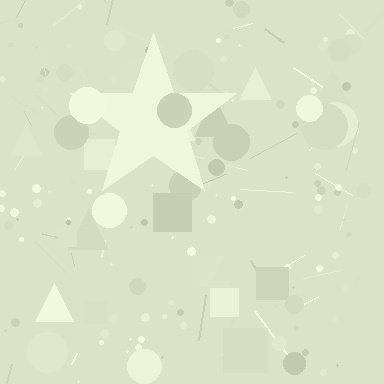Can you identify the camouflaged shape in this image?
The camouflaged shape is a star.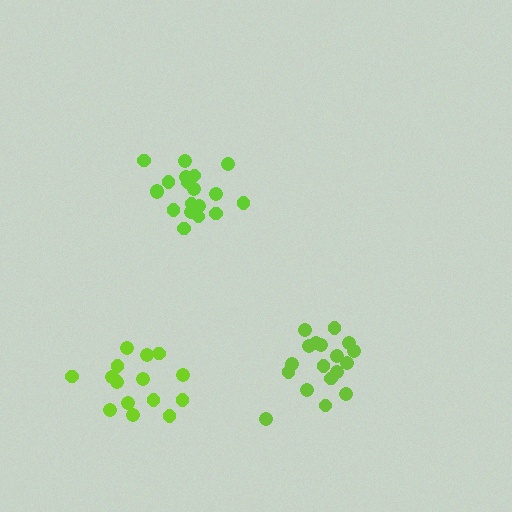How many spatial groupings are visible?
There are 3 spatial groupings.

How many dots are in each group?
Group 1: 16 dots, Group 2: 18 dots, Group 3: 19 dots (53 total).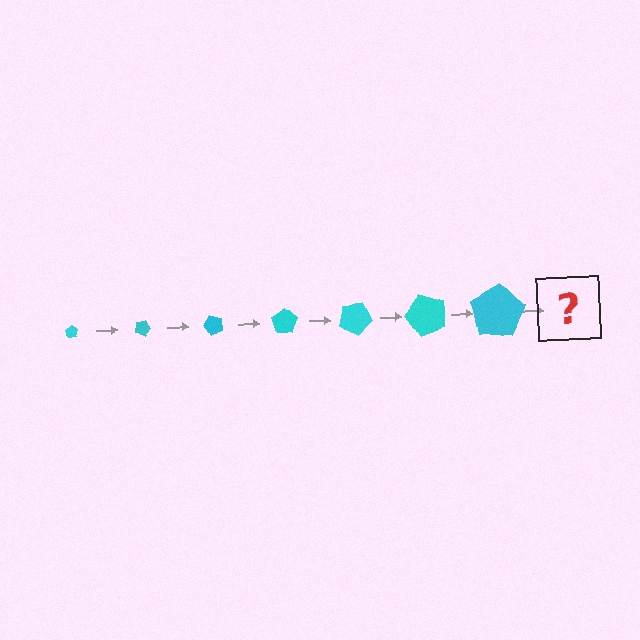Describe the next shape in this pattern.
It should be a pentagon, larger than the previous one and rotated 175 degrees from the start.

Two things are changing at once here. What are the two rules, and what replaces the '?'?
The two rules are that the pentagon grows larger each step and it rotates 25 degrees each step. The '?' should be a pentagon, larger than the previous one and rotated 175 degrees from the start.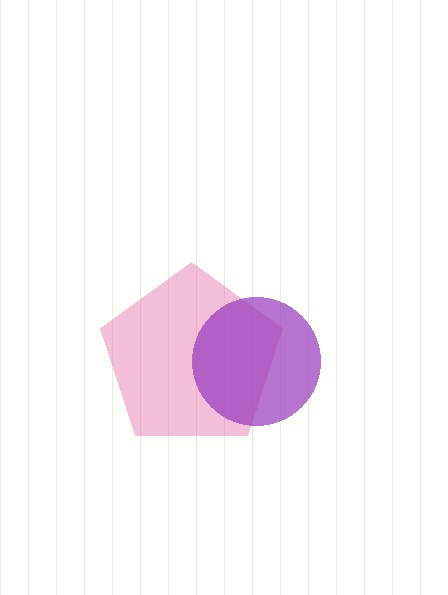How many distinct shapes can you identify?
There are 2 distinct shapes: a pink pentagon, a purple circle.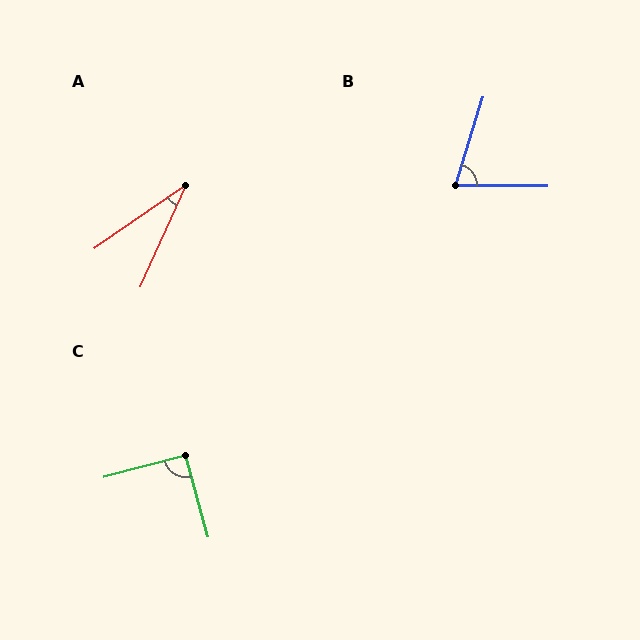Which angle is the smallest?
A, at approximately 31 degrees.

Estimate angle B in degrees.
Approximately 73 degrees.